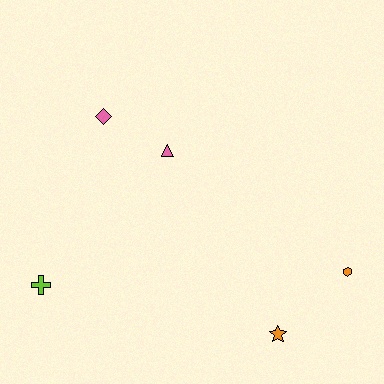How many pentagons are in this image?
There are no pentagons.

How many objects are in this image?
There are 5 objects.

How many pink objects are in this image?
There are 2 pink objects.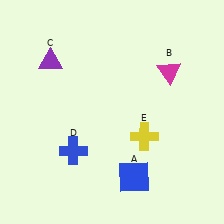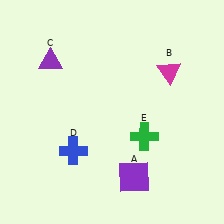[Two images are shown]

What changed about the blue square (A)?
In Image 1, A is blue. In Image 2, it changed to purple.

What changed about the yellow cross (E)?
In Image 1, E is yellow. In Image 2, it changed to green.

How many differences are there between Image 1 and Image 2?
There are 2 differences between the two images.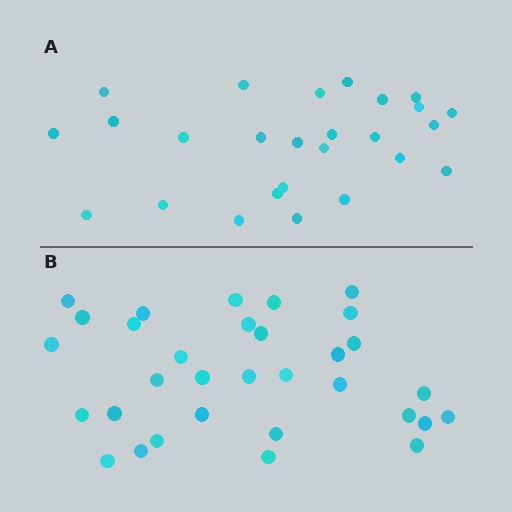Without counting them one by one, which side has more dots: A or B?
Region B (the bottom region) has more dots.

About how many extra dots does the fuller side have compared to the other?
Region B has about 6 more dots than region A.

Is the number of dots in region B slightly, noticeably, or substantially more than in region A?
Region B has only slightly more — the two regions are fairly close. The ratio is roughly 1.2 to 1.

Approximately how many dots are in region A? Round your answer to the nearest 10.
About 30 dots. (The exact count is 26, which rounds to 30.)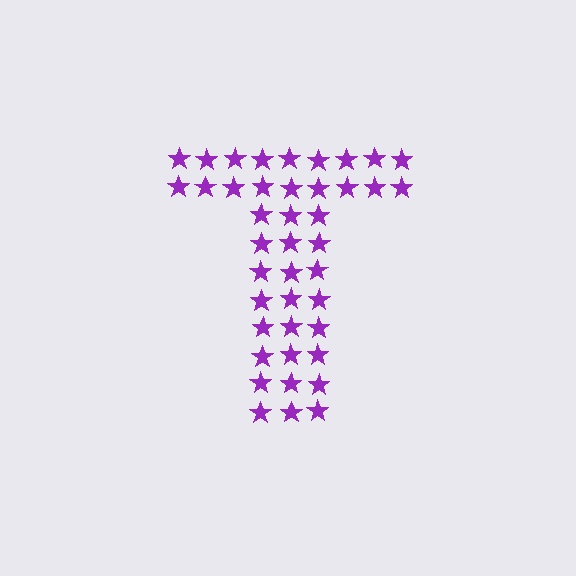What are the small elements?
The small elements are stars.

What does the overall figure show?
The overall figure shows the letter T.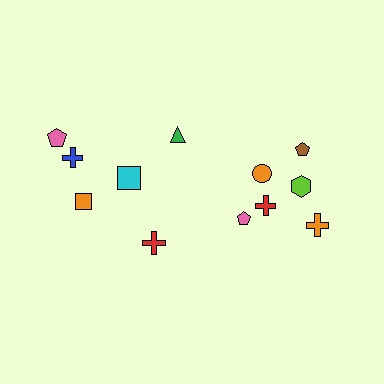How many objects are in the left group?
There are 5 objects.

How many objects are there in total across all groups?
There are 12 objects.